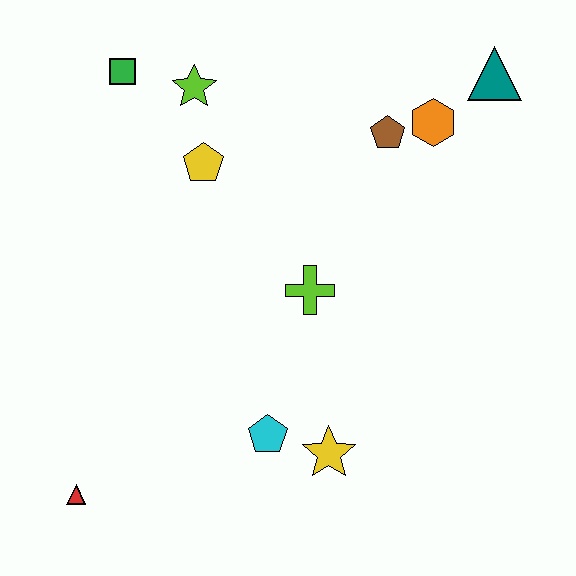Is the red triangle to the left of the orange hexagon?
Yes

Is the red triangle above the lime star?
No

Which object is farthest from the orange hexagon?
The red triangle is farthest from the orange hexagon.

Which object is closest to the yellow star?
The cyan pentagon is closest to the yellow star.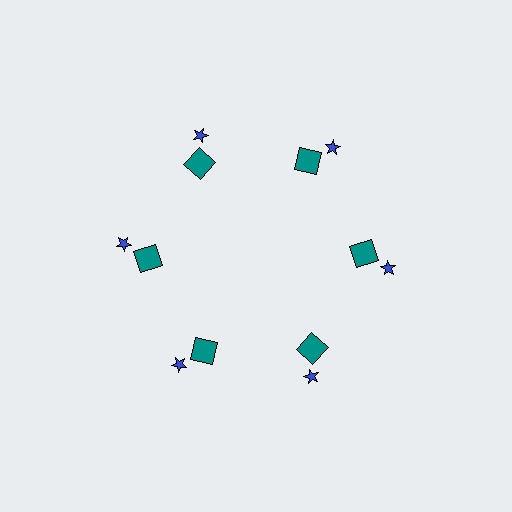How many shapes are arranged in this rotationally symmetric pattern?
There are 12 shapes, arranged in 6 groups of 2.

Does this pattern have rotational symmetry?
Yes, this pattern has 6-fold rotational symmetry. It looks the same after rotating 60 degrees around the center.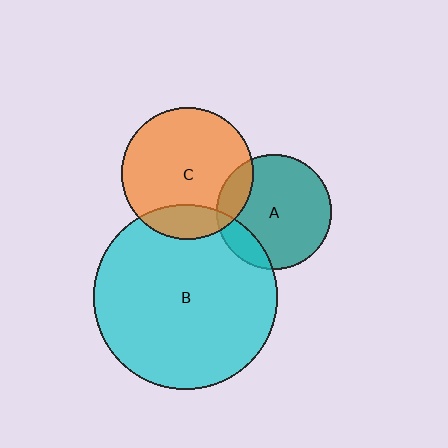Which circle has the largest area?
Circle B (cyan).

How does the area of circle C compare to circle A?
Approximately 1.3 times.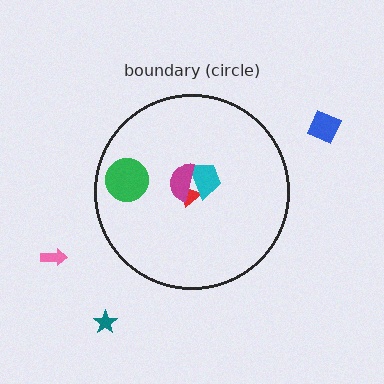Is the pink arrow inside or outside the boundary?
Outside.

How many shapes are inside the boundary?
4 inside, 3 outside.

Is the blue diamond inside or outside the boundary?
Outside.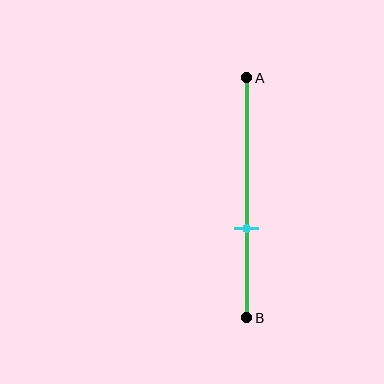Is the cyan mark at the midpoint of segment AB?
No, the mark is at about 65% from A, not at the 50% midpoint.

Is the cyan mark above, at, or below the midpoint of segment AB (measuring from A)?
The cyan mark is below the midpoint of segment AB.